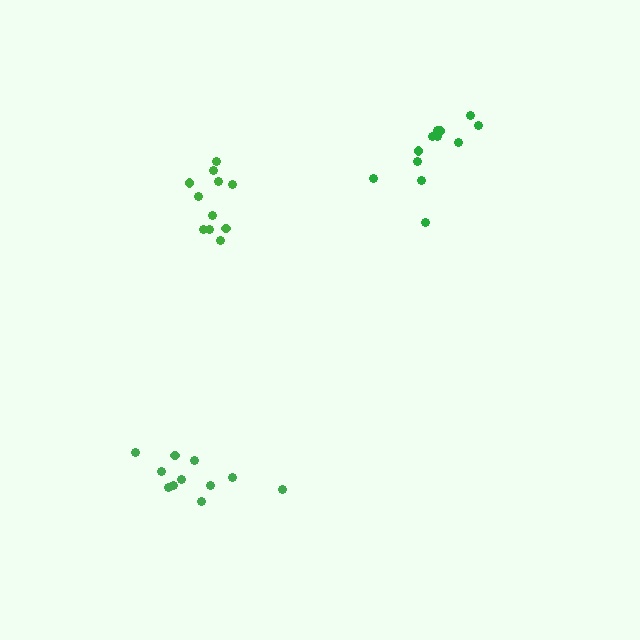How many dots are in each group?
Group 1: 11 dots, Group 2: 11 dots, Group 3: 12 dots (34 total).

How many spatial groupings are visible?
There are 3 spatial groupings.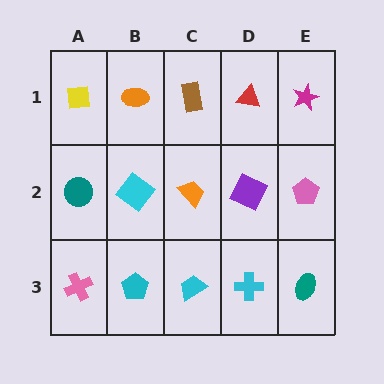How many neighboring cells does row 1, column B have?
3.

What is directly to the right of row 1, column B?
A brown rectangle.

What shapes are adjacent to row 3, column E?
A pink pentagon (row 2, column E), a cyan cross (row 3, column D).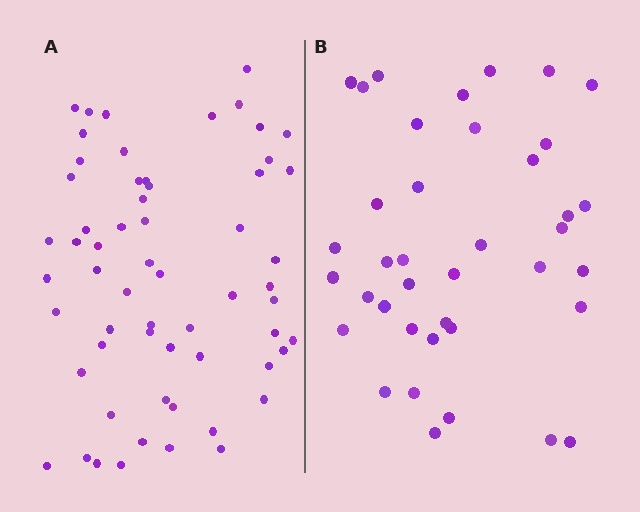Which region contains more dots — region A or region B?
Region A (the left region) has more dots.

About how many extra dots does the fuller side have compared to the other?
Region A has approximately 20 more dots than region B.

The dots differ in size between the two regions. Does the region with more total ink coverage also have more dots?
No. Region B has more total ink coverage because its dots are larger, but region A actually contains more individual dots. Total area can be misleading — the number of items is what matters here.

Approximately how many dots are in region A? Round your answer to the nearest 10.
About 60 dots.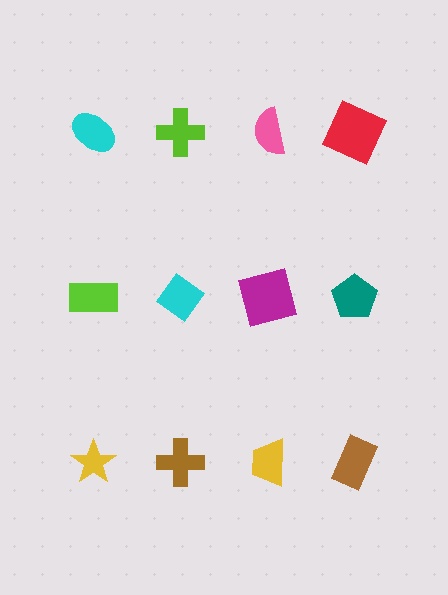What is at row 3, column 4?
A brown rectangle.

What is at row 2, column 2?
A cyan diamond.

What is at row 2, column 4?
A teal pentagon.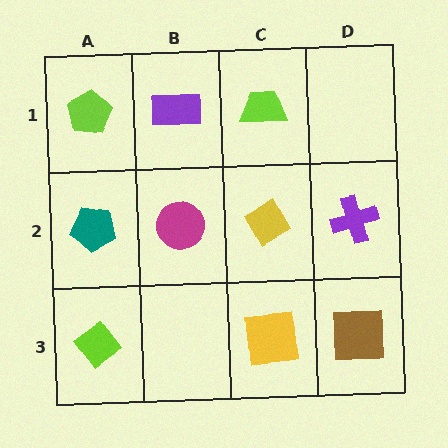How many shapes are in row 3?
3 shapes.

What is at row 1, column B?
A purple rectangle.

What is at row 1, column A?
A lime pentagon.